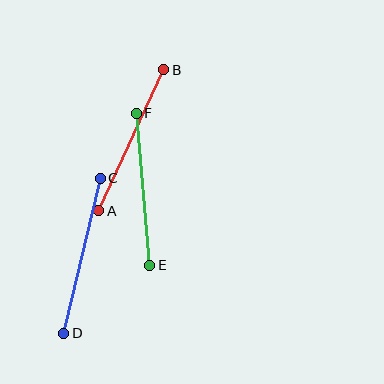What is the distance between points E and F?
The distance is approximately 153 pixels.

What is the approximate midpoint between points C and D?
The midpoint is at approximately (82, 256) pixels.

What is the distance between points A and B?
The distance is approximately 155 pixels.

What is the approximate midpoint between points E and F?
The midpoint is at approximately (143, 189) pixels.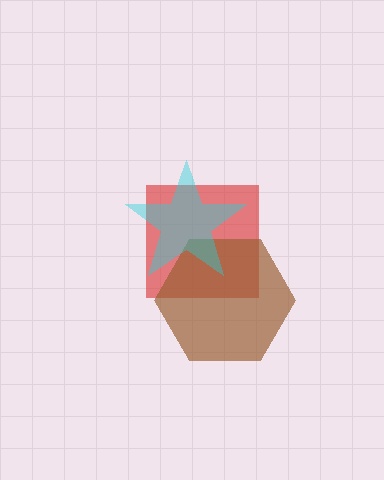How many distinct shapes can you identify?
There are 3 distinct shapes: a red square, a brown hexagon, a cyan star.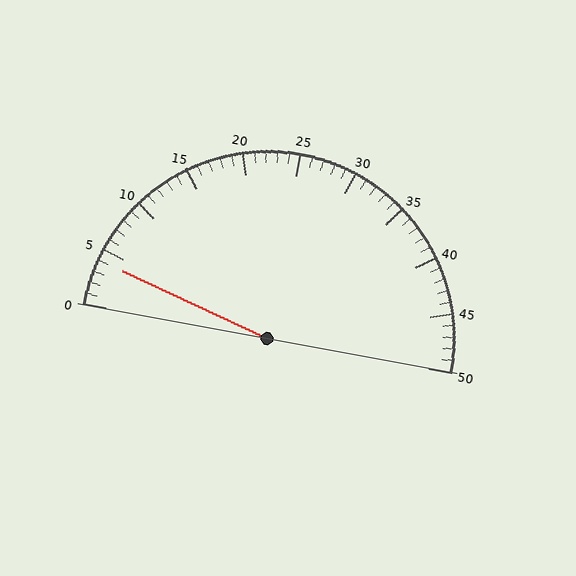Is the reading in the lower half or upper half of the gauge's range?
The reading is in the lower half of the range (0 to 50).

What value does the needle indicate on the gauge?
The needle indicates approximately 4.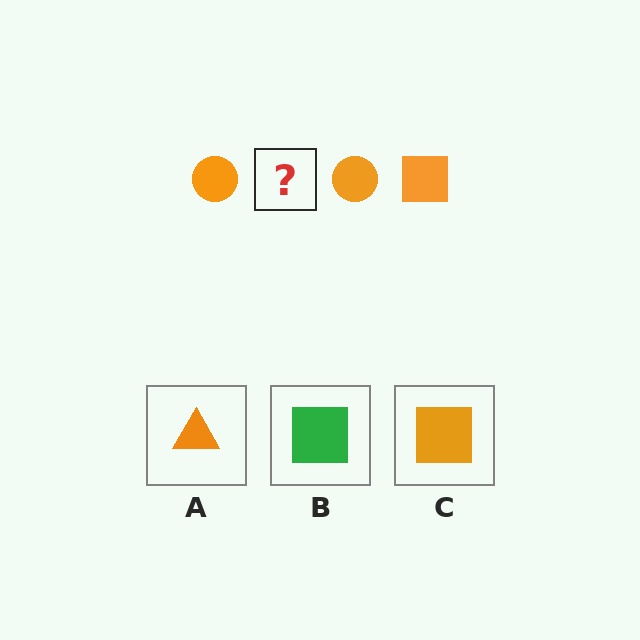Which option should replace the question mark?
Option C.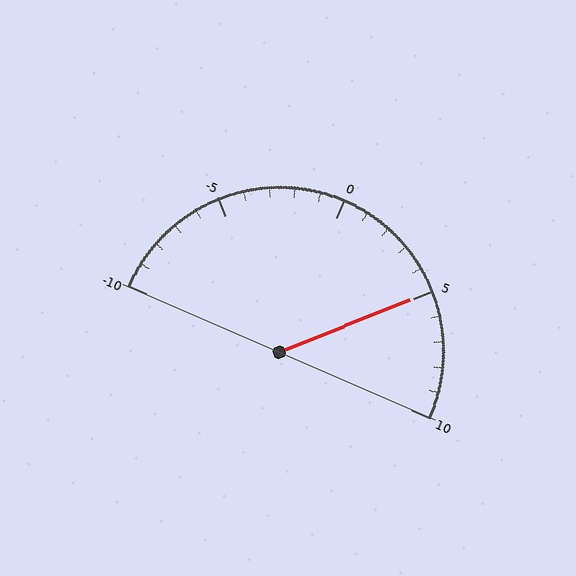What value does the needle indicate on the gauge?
The needle indicates approximately 5.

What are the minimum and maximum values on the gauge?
The gauge ranges from -10 to 10.